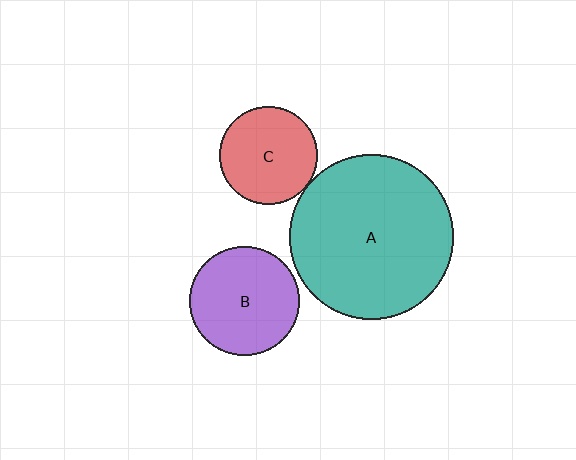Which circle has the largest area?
Circle A (teal).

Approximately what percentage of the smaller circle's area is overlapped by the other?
Approximately 5%.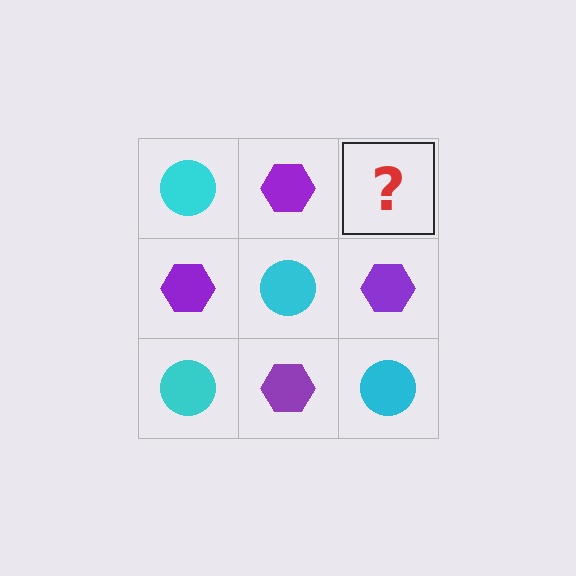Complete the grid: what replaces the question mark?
The question mark should be replaced with a cyan circle.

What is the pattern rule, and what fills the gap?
The rule is that it alternates cyan circle and purple hexagon in a checkerboard pattern. The gap should be filled with a cyan circle.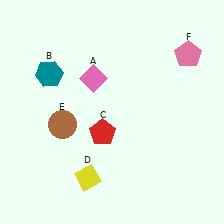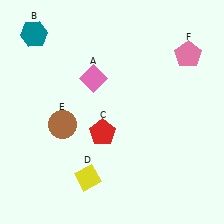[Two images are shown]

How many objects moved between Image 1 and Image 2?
1 object moved between the two images.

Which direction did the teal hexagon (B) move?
The teal hexagon (B) moved up.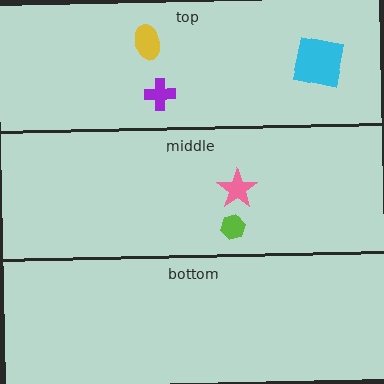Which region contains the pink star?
The middle region.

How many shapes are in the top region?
3.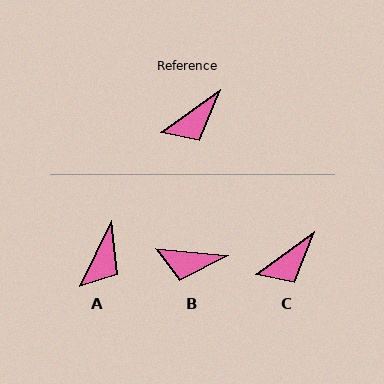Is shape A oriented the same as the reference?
No, it is off by about 29 degrees.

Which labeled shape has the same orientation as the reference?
C.